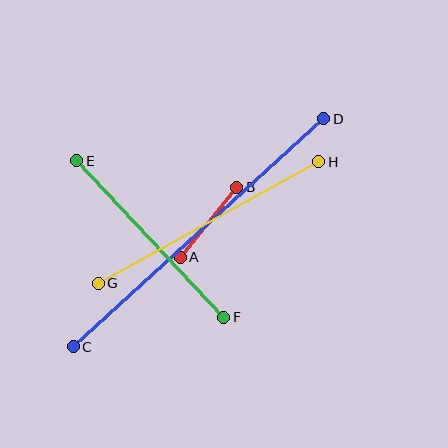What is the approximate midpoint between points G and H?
The midpoint is at approximately (209, 223) pixels.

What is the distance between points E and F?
The distance is approximately 215 pixels.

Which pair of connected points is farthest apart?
Points C and D are farthest apart.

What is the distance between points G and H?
The distance is approximately 252 pixels.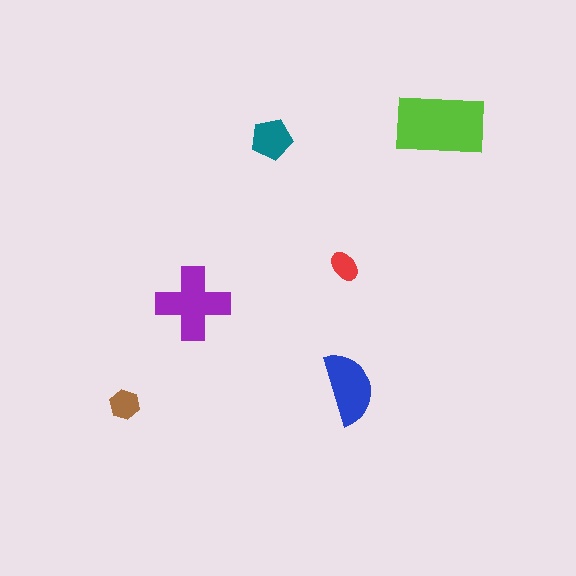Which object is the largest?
The lime rectangle.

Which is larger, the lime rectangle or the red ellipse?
The lime rectangle.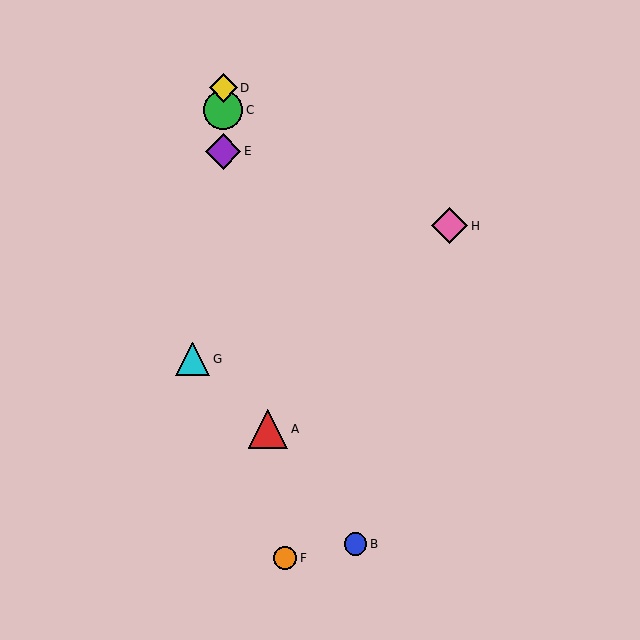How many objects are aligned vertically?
3 objects (C, D, E) are aligned vertically.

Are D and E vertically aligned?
Yes, both are at x≈223.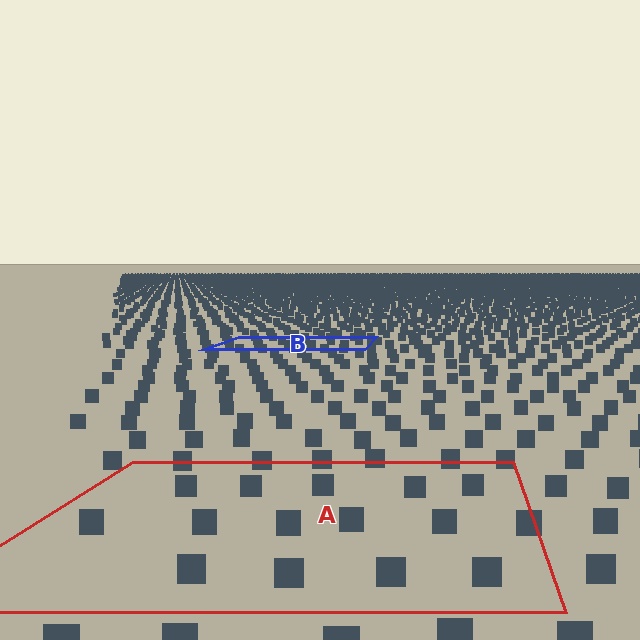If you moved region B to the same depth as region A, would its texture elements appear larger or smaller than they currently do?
They would appear larger. At a closer depth, the same texture elements are projected at a bigger on-screen size.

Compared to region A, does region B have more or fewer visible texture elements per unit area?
Region B has more texture elements per unit area — they are packed more densely because it is farther away.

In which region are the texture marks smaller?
The texture marks are smaller in region B, because it is farther away.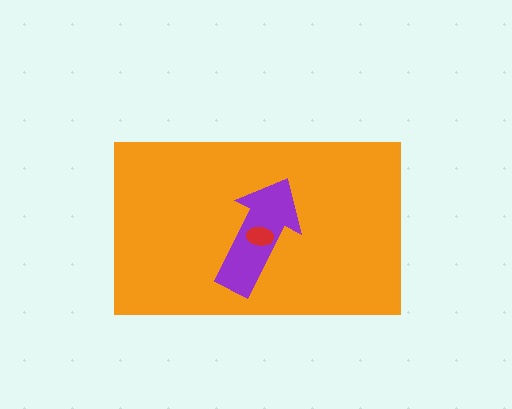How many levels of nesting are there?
3.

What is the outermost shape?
The orange rectangle.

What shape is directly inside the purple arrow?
The red ellipse.